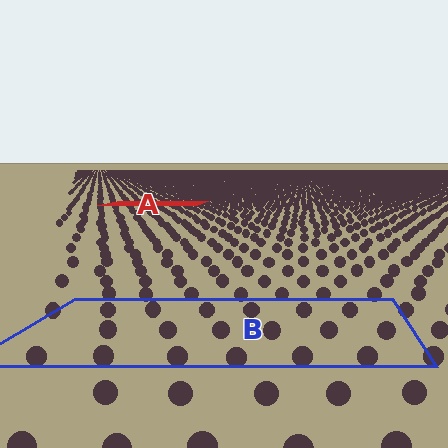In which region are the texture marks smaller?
The texture marks are smaller in region A, because it is farther away.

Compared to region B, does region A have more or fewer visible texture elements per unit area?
Region A has more texture elements per unit area — they are packed more densely because it is farther away.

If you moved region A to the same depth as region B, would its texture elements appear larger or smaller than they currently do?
They would appear larger. At a closer depth, the same texture elements are projected at a bigger on-screen size.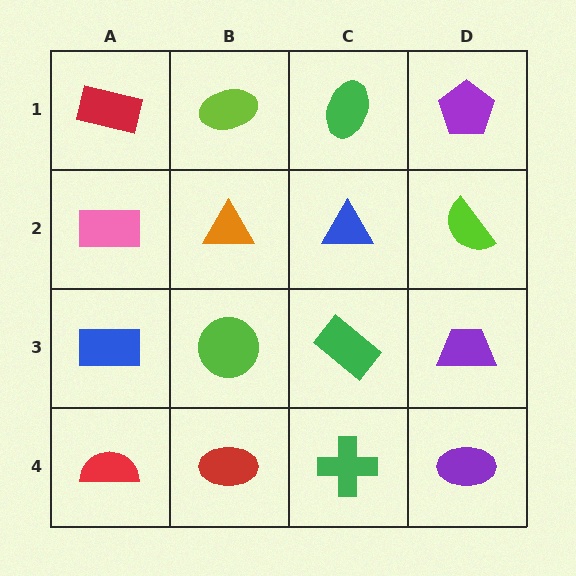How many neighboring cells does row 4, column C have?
3.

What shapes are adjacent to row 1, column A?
A pink rectangle (row 2, column A), a lime ellipse (row 1, column B).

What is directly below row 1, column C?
A blue triangle.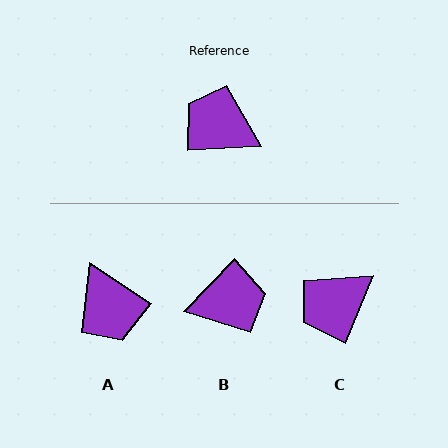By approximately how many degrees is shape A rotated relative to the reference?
Approximately 144 degrees counter-clockwise.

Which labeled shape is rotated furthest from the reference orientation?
A, about 144 degrees away.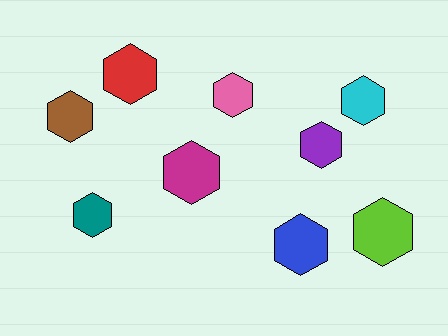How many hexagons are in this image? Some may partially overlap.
There are 9 hexagons.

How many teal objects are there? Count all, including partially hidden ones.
There is 1 teal object.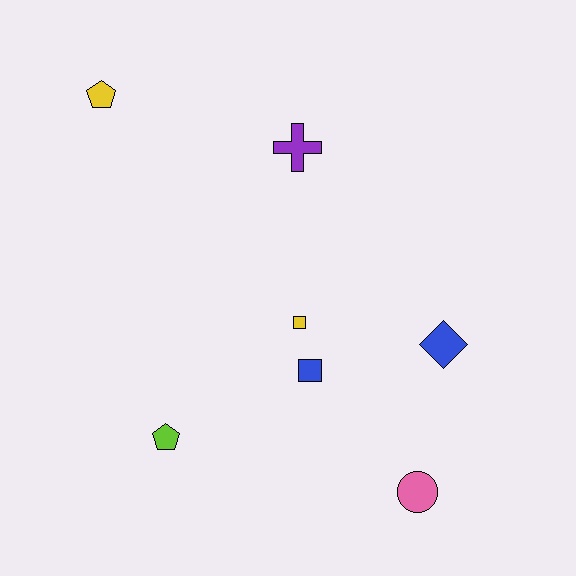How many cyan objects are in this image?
There are no cyan objects.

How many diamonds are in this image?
There is 1 diamond.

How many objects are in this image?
There are 7 objects.